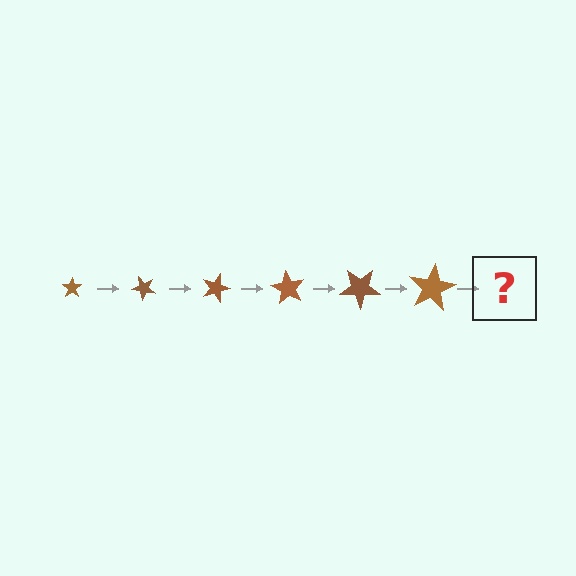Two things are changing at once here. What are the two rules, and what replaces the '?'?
The two rules are that the star grows larger each step and it rotates 45 degrees each step. The '?' should be a star, larger than the previous one and rotated 270 degrees from the start.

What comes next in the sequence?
The next element should be a star, larger than the previous one and rotated 270 degrees from the start.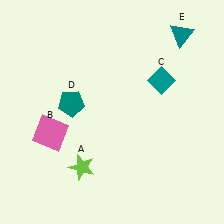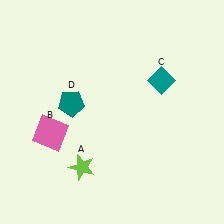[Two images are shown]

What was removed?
The teal triangle (E) was removed in Image 2.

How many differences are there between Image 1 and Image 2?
There is 1 difference between the two images.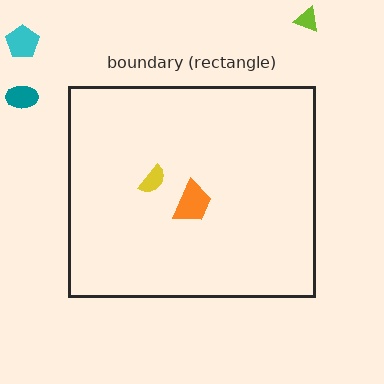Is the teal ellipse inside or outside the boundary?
Outside.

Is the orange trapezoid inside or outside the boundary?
Inside.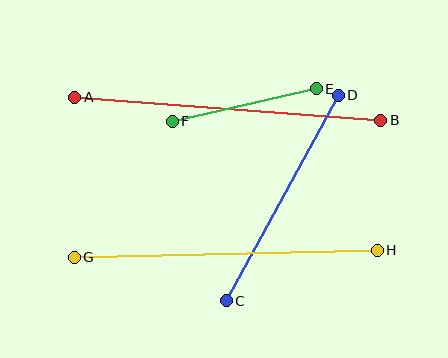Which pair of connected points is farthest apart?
Points A and B are farthest apart.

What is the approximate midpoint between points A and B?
The midpoint is at approximately (228, 109) pixels.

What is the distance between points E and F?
The distance is approximately 148 pixels.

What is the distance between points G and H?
The distance is approximately 303 pixels.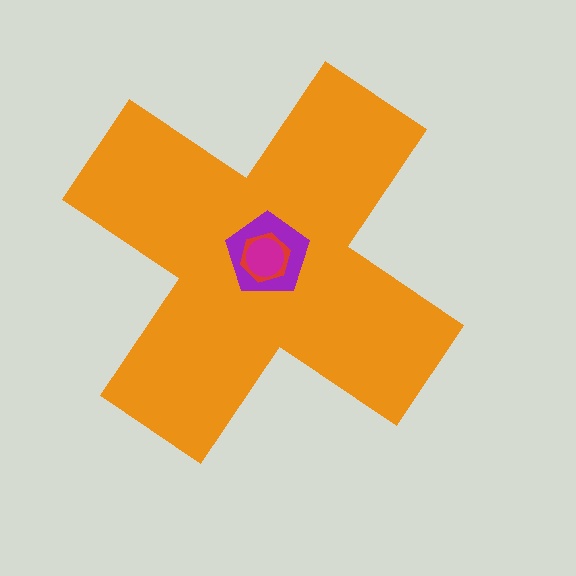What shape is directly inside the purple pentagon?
The red hexagon.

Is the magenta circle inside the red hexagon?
Yes.